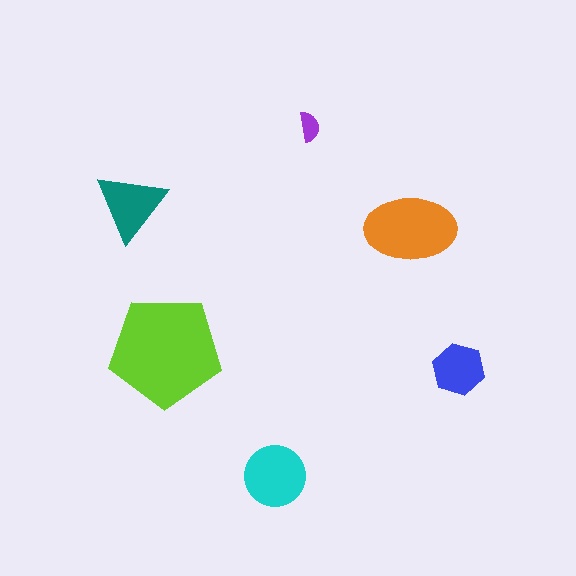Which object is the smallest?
The purple semicircle.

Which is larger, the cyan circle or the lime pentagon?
The lime pentagon.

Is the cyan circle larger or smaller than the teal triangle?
Larger.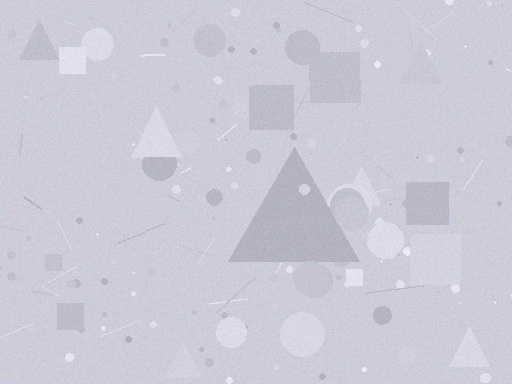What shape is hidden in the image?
A triangle is hidden in the image.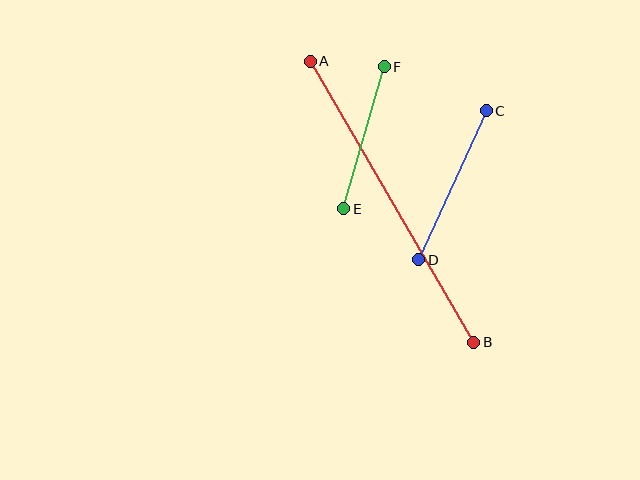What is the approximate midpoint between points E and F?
The midpoint is at approximately (364, 138) pixels.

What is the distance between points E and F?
The distance is approximately 147 pixels.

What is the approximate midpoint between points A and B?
The midpoint is at approximately (392, 202) pixels.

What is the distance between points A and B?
The distance is approximately 325 pixels.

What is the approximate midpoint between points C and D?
The midpoint is at approximately (452, 185) pixels.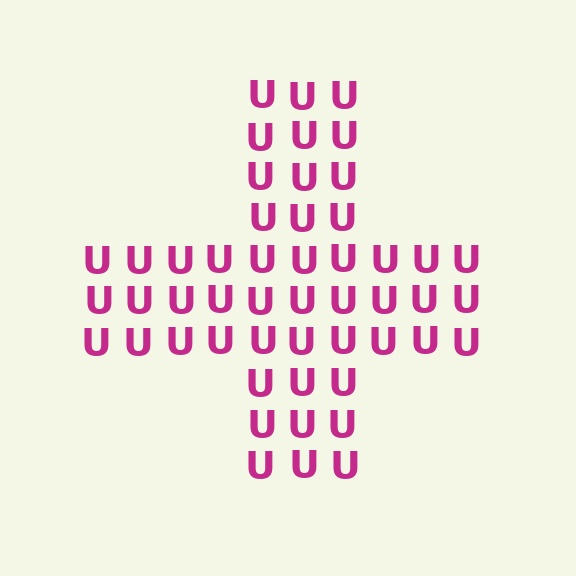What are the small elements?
The small elements are letter U's.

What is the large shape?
The large shape is a cross.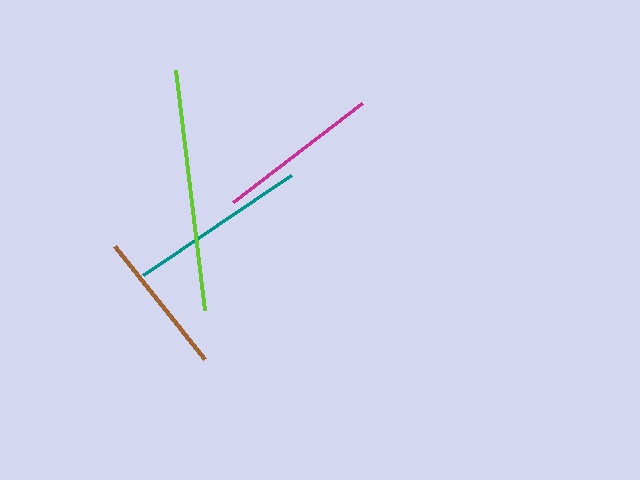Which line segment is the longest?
The lime line is the longest at approximately 242 pixels.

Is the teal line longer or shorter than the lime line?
The lime line is longer than the teal line.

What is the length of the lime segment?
The lime segment is approximately 242 pixels long.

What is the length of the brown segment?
The brown segment is approximately 145 pixels long.